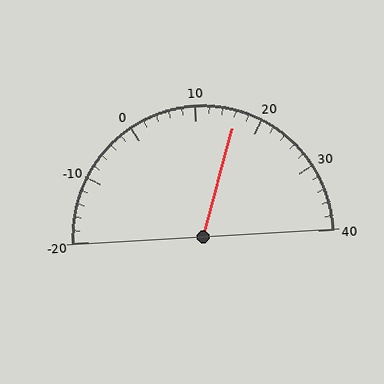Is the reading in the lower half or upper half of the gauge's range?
The reading is in the upper half of the range (-20 to 40).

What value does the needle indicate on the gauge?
The needle indicates approximately 16.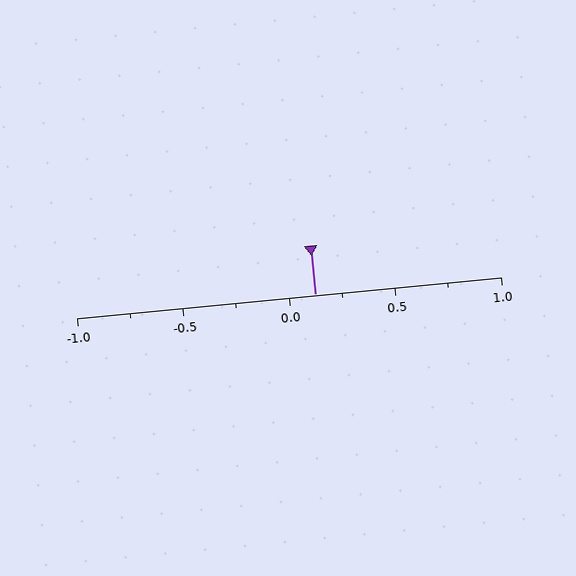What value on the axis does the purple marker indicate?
The marker indicates approximately 0.12.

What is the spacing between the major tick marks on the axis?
The major ticks are spaced 0.5 apart.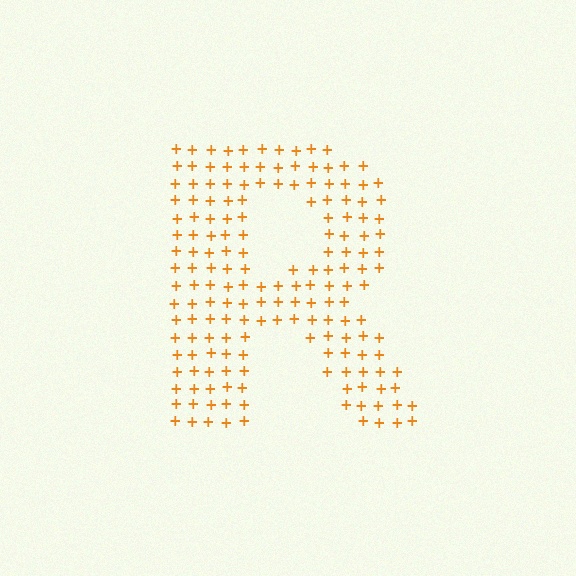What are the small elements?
The small elements are plus signs.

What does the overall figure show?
The overall figure shows the letter R.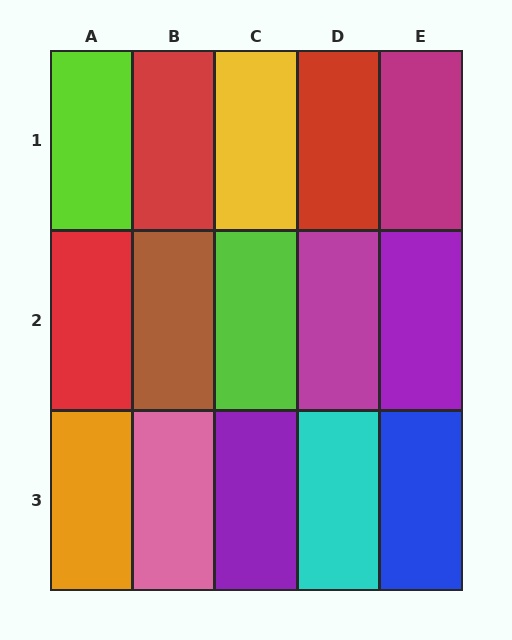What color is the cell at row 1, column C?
Yellow.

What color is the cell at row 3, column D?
Cyan.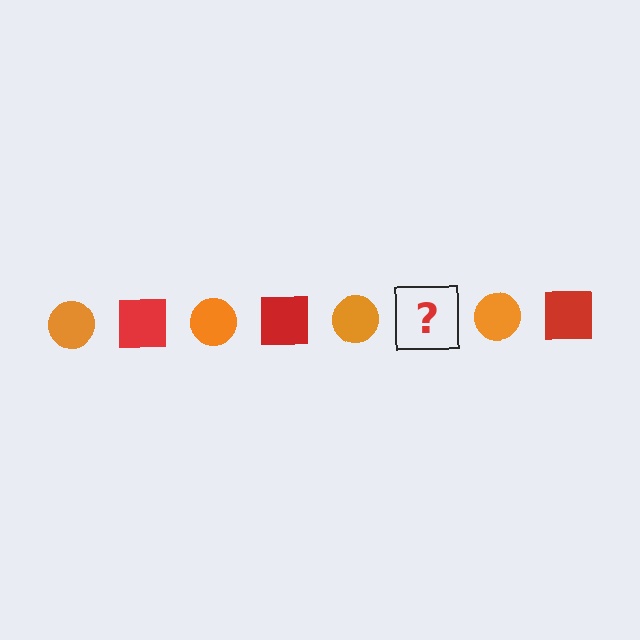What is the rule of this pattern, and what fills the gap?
The rule is that the pattern alternates between orange circle and red square. The gap should be filled with a red square.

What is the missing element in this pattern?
The missing element is a red square.